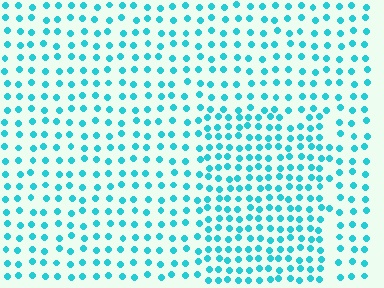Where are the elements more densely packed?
The elements are more densely packed inside the rectangle boundary.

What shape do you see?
I see a rectangle.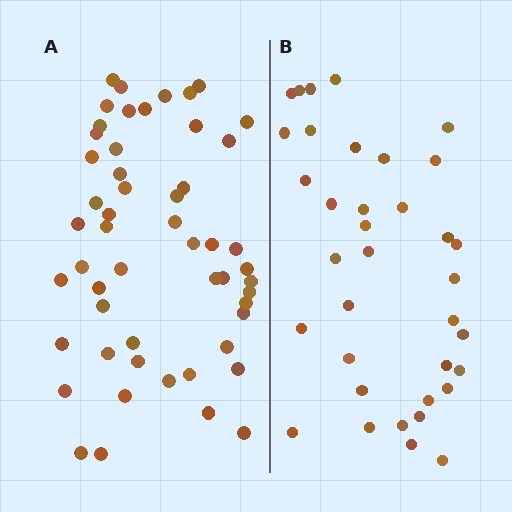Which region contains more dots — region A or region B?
Region A (the left region) has more dots.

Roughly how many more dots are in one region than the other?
Region A has approximately 15 more dots than region B.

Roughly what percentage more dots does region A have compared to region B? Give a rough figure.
About 45% more.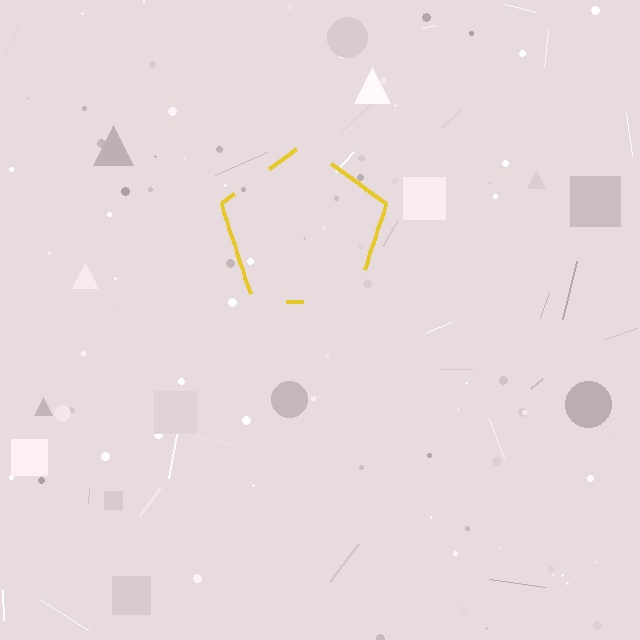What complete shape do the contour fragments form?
The contour fragments form a pentagon.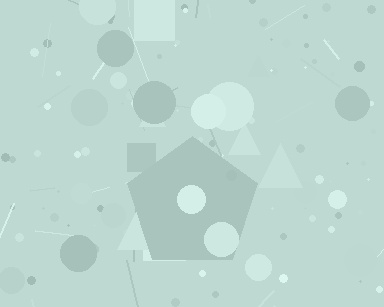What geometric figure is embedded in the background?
A pentagon is embedded in the background.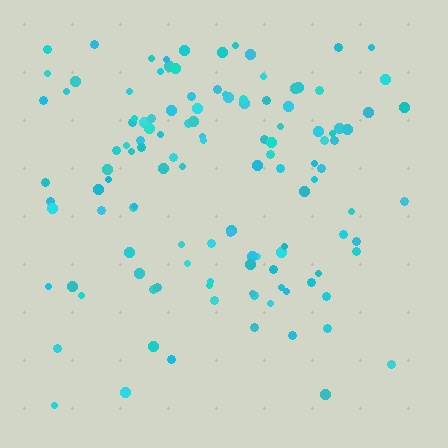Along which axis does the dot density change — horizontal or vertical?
Vertical.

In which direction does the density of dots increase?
From bottom to top, with the top side densest.